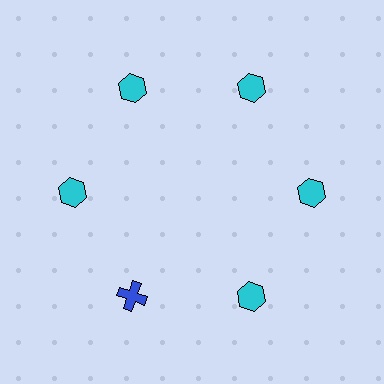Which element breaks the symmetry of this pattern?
The blue cross at roughly the 7 o'clock position breaks the symmetry. All other shapes are cyan hexagons.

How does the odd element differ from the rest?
It differs in both color (blue instead of cyan) and shape (cross instead of hexagon).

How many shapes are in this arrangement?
There are 6 shapes arranged in a ring pattern.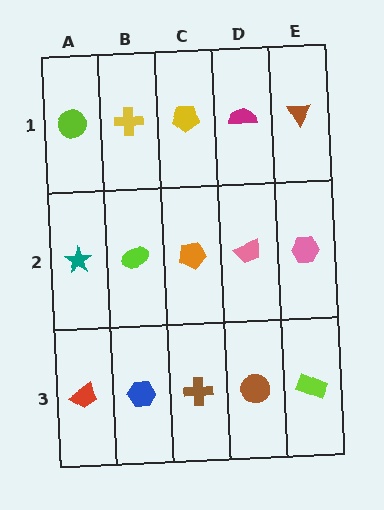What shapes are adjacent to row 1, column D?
A pink trapezoid (row 2, column D), a yellow pentagon (row 1, column C), a brown triangle (row 1, column E).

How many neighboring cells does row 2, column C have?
4.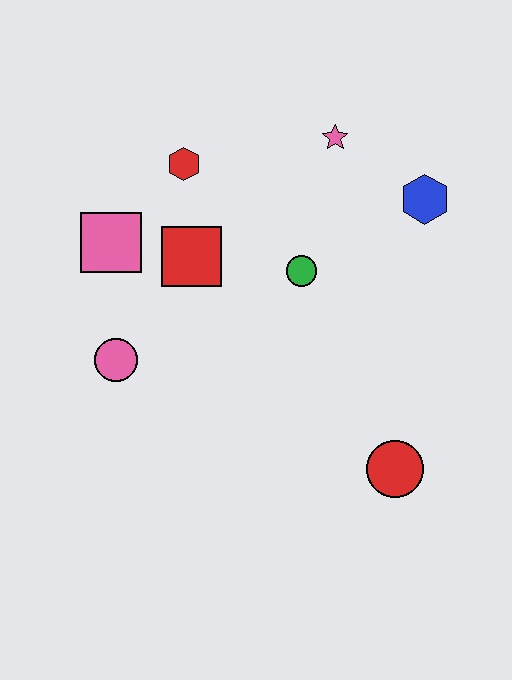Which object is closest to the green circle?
The red square is closest to the green circle.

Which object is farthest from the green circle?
The red circle is farthest from the green circle.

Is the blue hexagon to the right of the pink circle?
Yes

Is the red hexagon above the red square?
Yes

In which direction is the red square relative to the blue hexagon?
The red square is to the left of the blue hexagon.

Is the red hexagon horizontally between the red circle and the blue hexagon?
No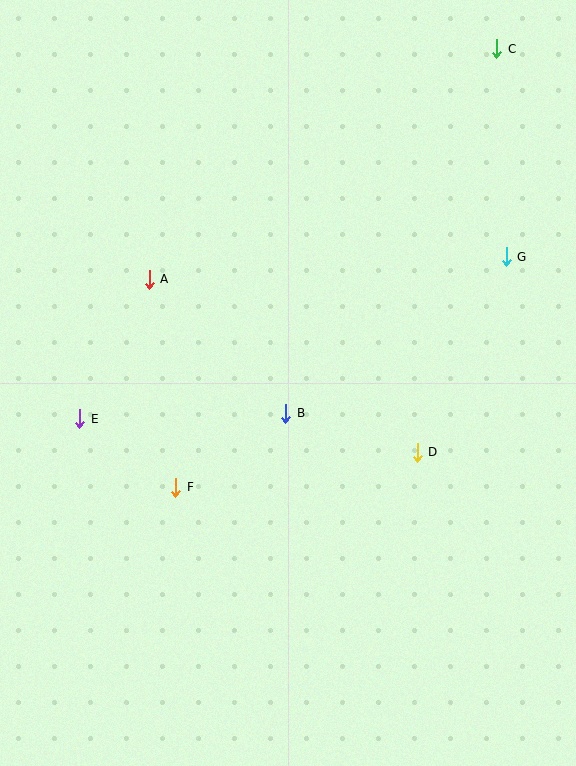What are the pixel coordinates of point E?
Point E is at (80, 419).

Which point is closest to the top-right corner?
Point C is closest to the top-right corner.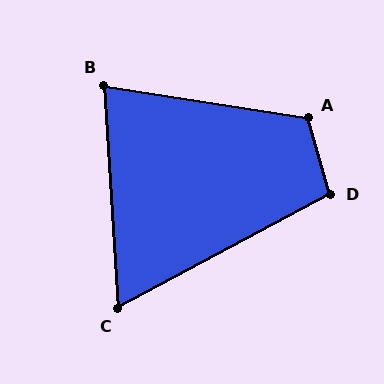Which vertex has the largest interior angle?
A, at approximately 115 degrees.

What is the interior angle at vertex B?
Approximately 78 degrees (acute).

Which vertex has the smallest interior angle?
C, at approximately 65 degrees.